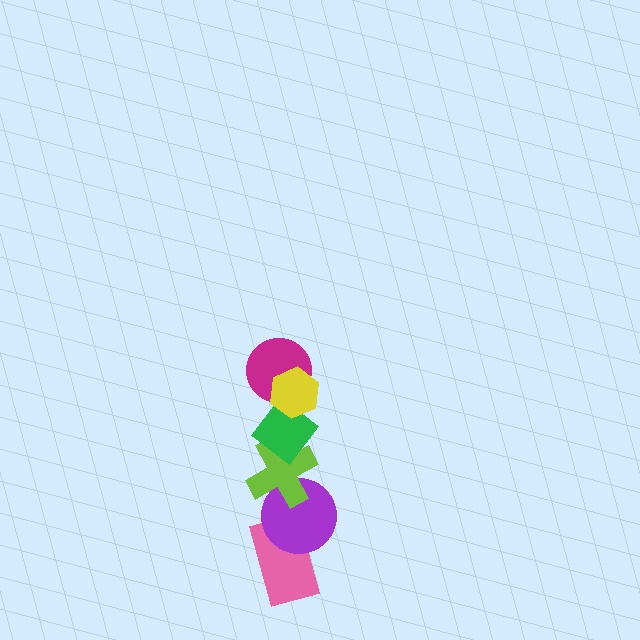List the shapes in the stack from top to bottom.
From top to bottom: the yellow hexagon, the magenta circle, the green diamond, the lime cross, the purple circle, the pink rectangle.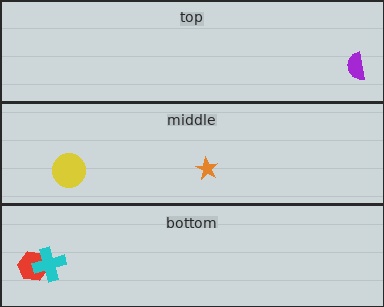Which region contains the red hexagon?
The bottom region.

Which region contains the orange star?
The middle region.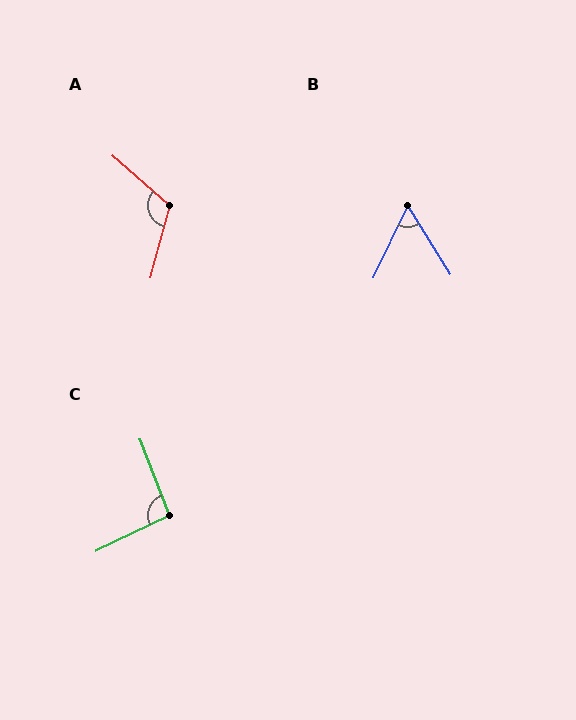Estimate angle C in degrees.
Approximately 95 degrees.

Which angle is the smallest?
B, at approximately 57 degrees.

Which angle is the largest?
A, at approximately 116 degrees.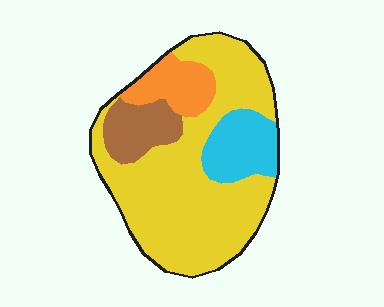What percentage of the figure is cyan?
Cyan takes up about one eighth (1/8) of the figure.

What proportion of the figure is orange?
Orange takes up about one eighth (1/8) of the figure.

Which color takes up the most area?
Yellow, at roughly 65%.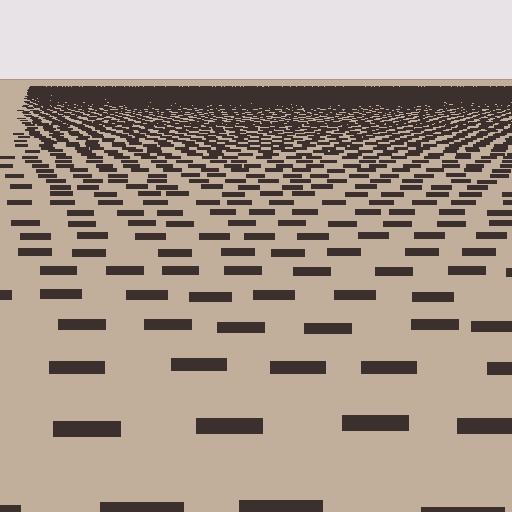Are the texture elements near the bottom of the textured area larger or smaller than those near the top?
Larger. Near the bottom, elements are closer to the viewer and appear at a bigger on-screen size.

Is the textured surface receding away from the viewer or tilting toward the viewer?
The surface is receding away from the viewer. Texture elements get smaller and denser toward the top.